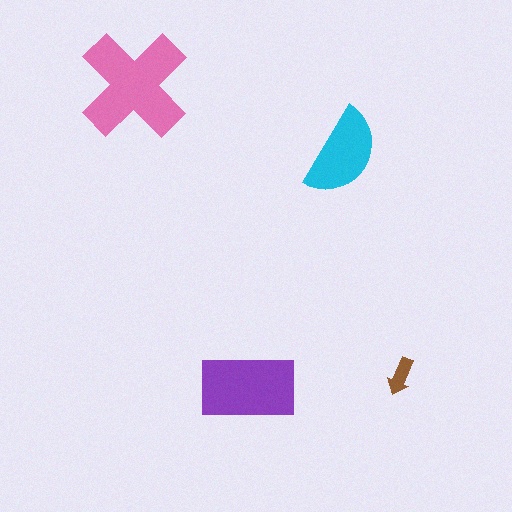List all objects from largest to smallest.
The pink cross, the purple rectangle, the cyan semicircle, the brown arrow.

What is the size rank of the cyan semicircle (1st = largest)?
3rd.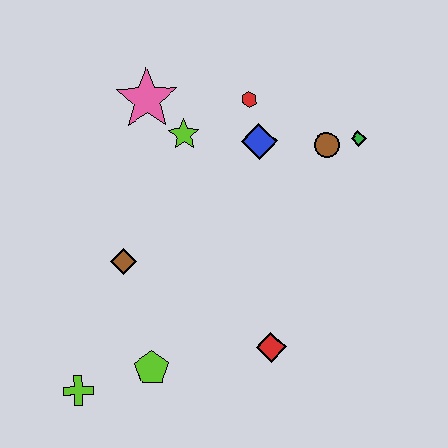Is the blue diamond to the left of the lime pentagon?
No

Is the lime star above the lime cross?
Yes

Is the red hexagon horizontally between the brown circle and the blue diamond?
No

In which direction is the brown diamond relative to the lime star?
The brown diamond is below the lime star.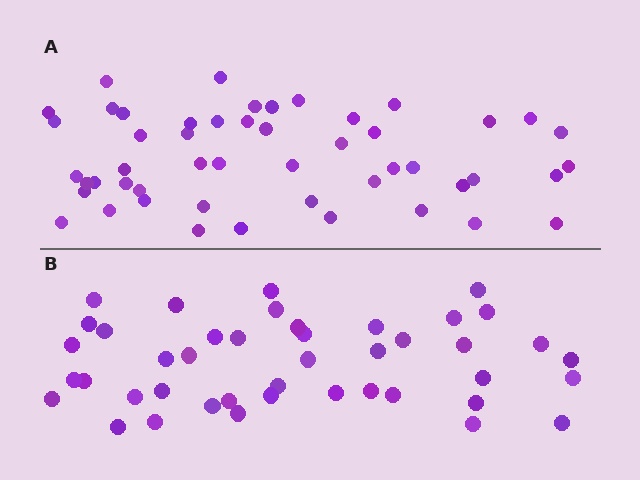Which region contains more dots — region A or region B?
Region A (the top region) has more dots.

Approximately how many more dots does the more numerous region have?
Region A has roughly 8 or so more dots than region B.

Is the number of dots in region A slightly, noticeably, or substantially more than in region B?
Region A has only slightly more — the two regions are fairly close. The ratio is roughly 1.2 to 1.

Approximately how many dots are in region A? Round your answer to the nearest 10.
About 50 dots.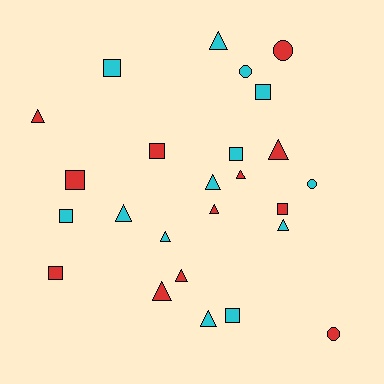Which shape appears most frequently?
Triangle, with 12 objects.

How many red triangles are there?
There are 6 red triangles.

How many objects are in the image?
There are 25 objects.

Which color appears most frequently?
Cyan, with 13 objects.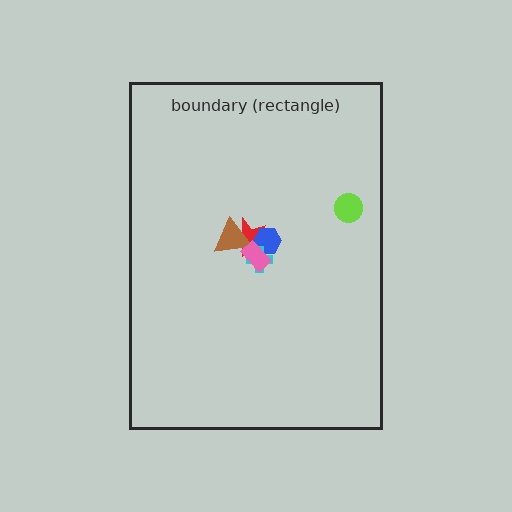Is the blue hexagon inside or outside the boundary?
Inside.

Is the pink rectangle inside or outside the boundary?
Inside.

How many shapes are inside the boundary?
6 inside, 0 outside.